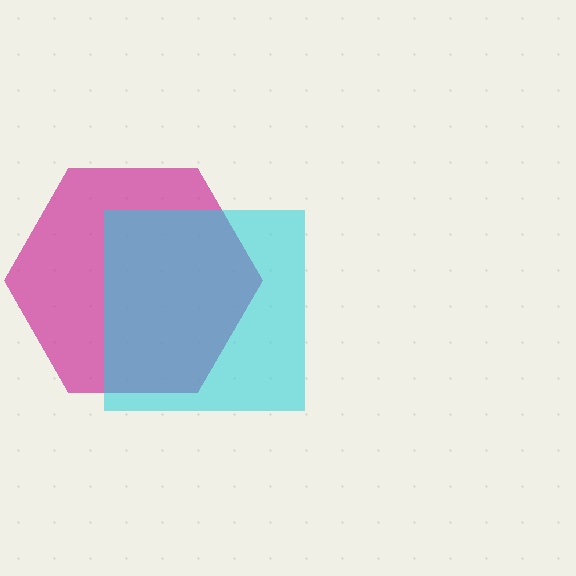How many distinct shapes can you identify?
There are 2 distinct shapes: a magenta hexagon, a cyan square.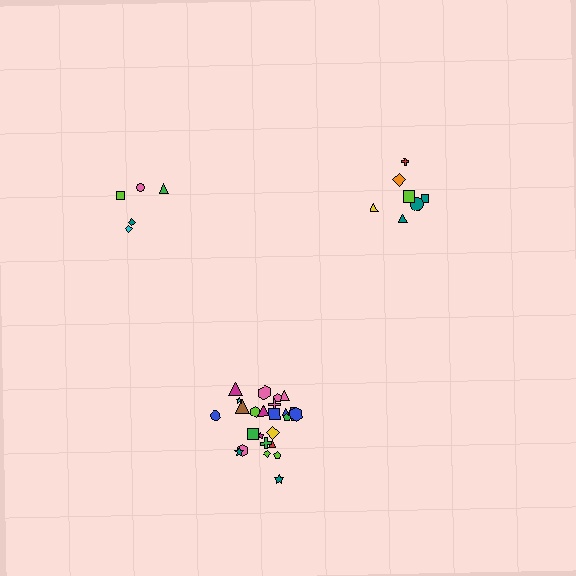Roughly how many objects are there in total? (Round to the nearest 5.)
Roughly 35 objects in total.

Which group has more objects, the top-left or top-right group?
The top-right group.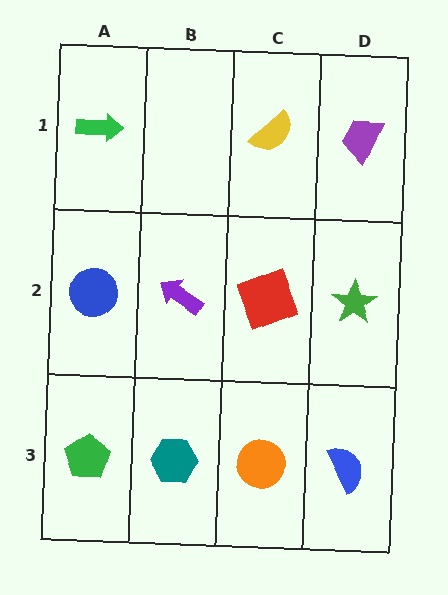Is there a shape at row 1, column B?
No, that cell is empty.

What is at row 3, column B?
A teal hexagon.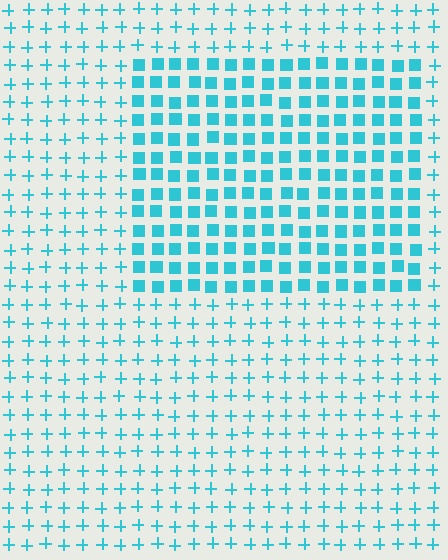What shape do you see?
I see a rectangle.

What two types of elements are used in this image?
The image uses squares inside the rectangle region and plus signs outside it.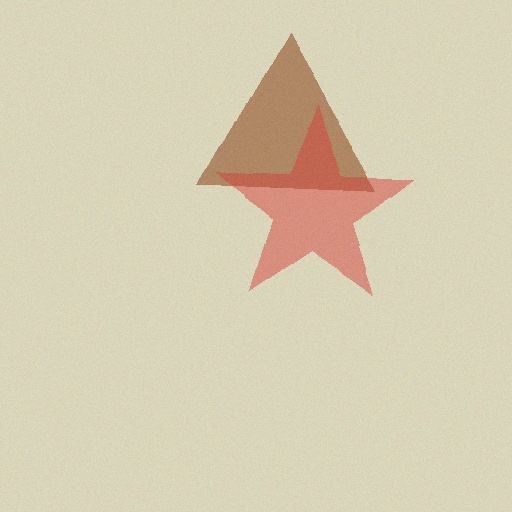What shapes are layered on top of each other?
The layered shapes are: a brown triangle, a red star.